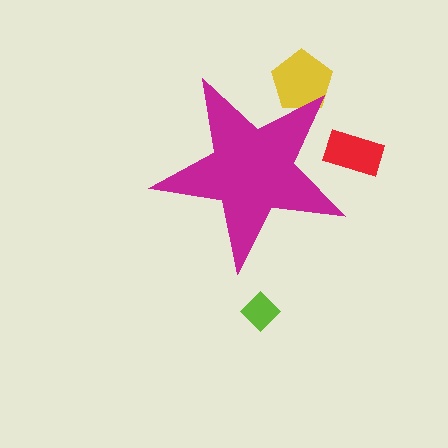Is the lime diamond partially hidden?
No, the lime diamond is fully visible.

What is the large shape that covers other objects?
A magenta star.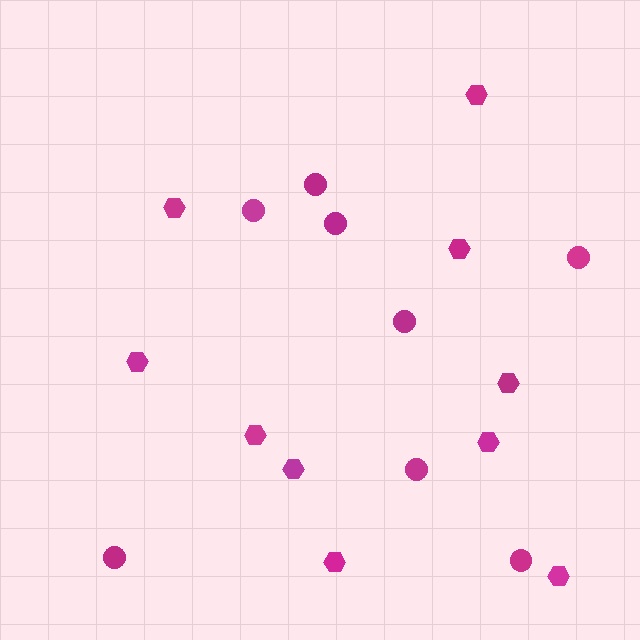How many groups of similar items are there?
There are 2 groups: one group of circles (8) and one group of hexagons (10).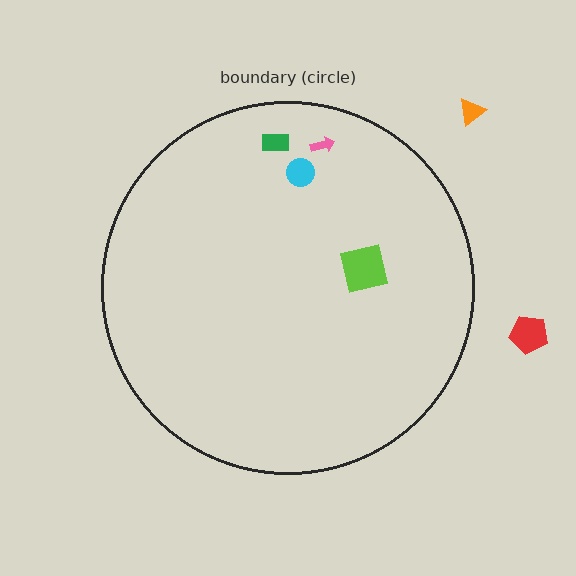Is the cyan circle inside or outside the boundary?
Inside.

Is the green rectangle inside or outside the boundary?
Inside.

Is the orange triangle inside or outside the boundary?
Outside.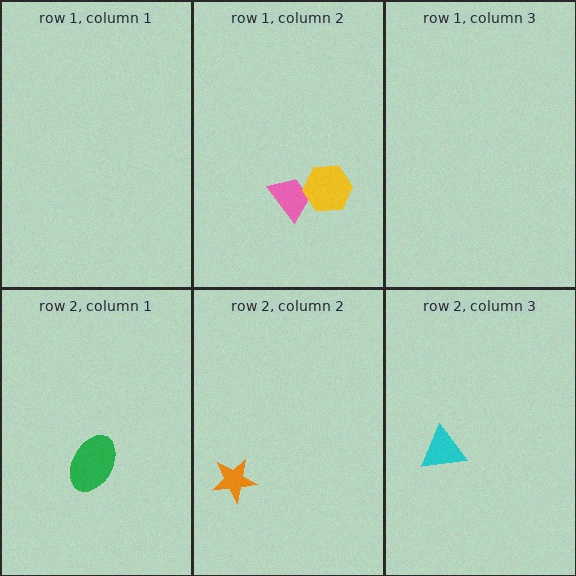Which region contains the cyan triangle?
The row 2, column 3 region.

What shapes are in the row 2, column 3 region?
The cyan triangle.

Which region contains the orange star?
The row 2, column 2 region.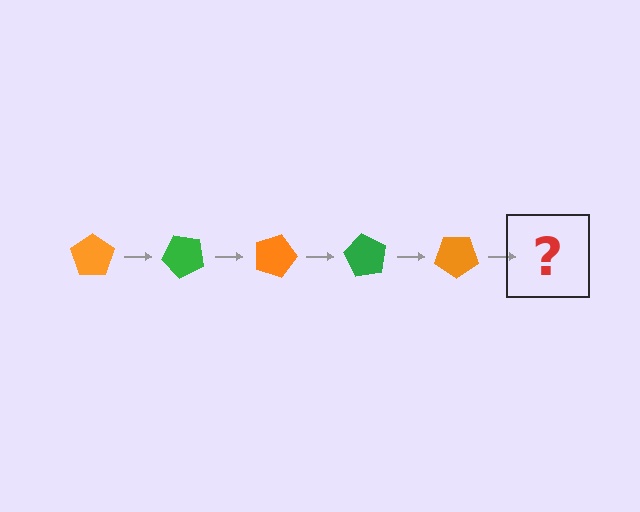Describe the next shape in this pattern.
It should be a green pentagon, rotated 225 degrees from the start.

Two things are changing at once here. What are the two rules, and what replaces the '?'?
The two rules are that it rotates 45 degrees each step and the color cycles through orange and green. The '?' should be a green pentagon, rotated 225 degrees from the start.